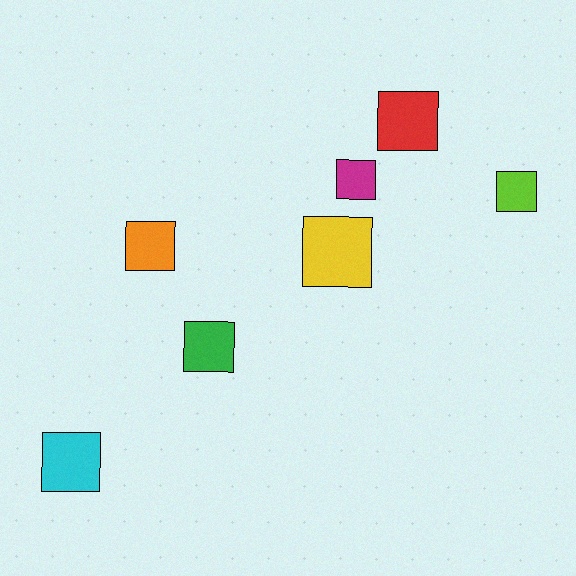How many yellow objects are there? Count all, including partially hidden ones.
There is 1 yellow object.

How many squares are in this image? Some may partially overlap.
There are 7 squares.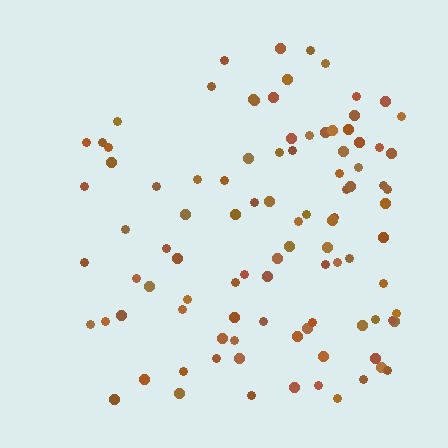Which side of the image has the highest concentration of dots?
The right.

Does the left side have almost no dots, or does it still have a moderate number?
Still a moderate number, just noticeably fewer than the right.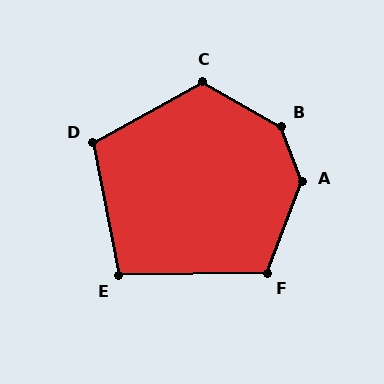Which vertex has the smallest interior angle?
E, at approximately 100 degrees.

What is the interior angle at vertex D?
Approximately 108 degrees (obtuse).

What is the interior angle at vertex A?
Approximately 138 degrees (obtuse).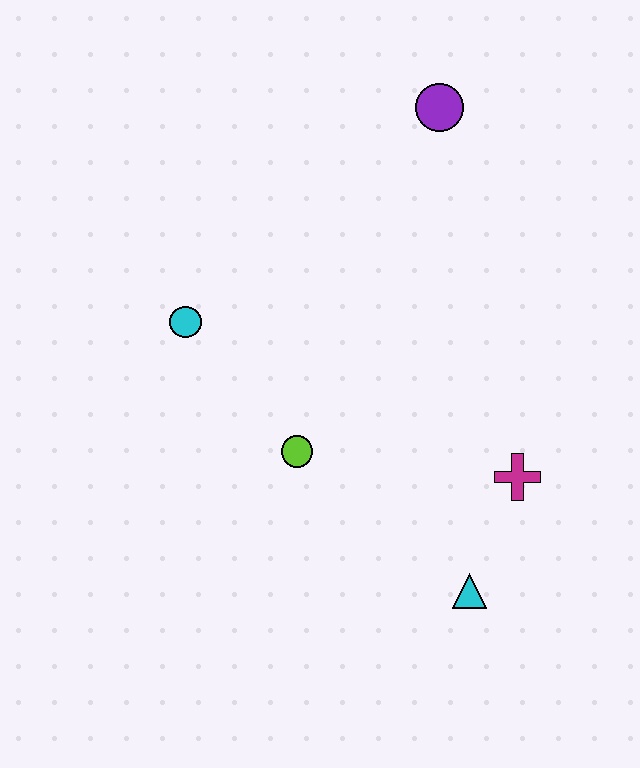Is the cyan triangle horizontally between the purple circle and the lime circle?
No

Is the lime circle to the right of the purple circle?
No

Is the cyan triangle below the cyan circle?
Yes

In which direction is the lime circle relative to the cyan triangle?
The lime circle is to the left of the cyan triangle.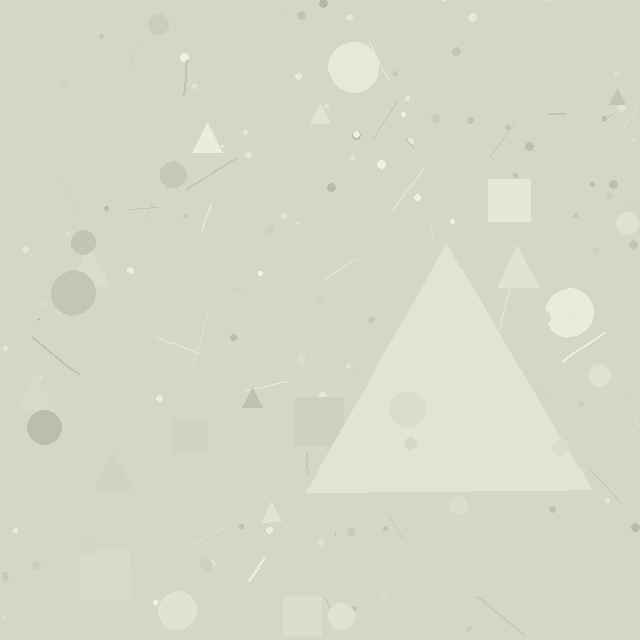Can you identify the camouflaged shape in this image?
The camouflaged shape is a triangle.